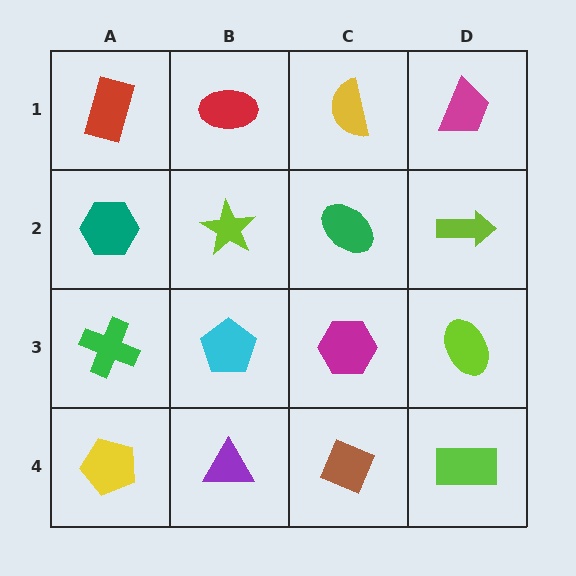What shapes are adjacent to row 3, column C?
A green ellipse (row 2, column C), a brown diamond (row 4, column C), a cyan pentagon (row 3, column B), a lime ellipse (row 3, column D).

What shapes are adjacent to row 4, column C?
A magenta hexagon (row 3, column C), a purple triangle (row 4, column B), a lime rectangle (row 4, column D).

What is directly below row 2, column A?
A green cross.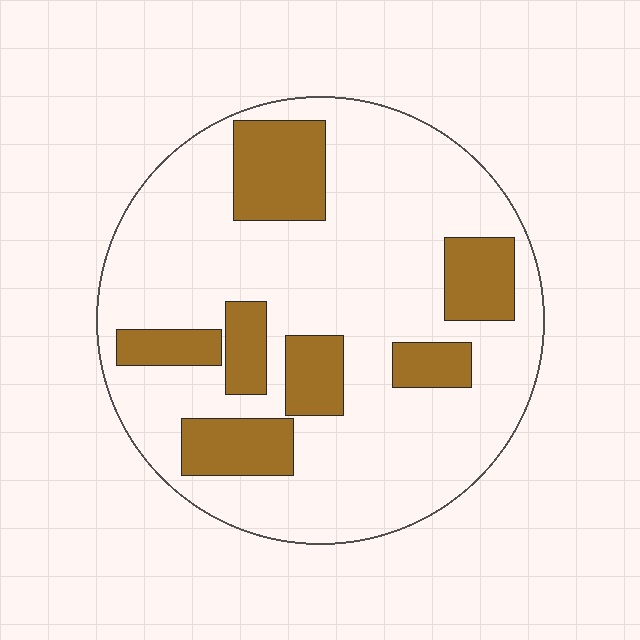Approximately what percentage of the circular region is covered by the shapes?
Approximately 25%.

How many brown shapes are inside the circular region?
7.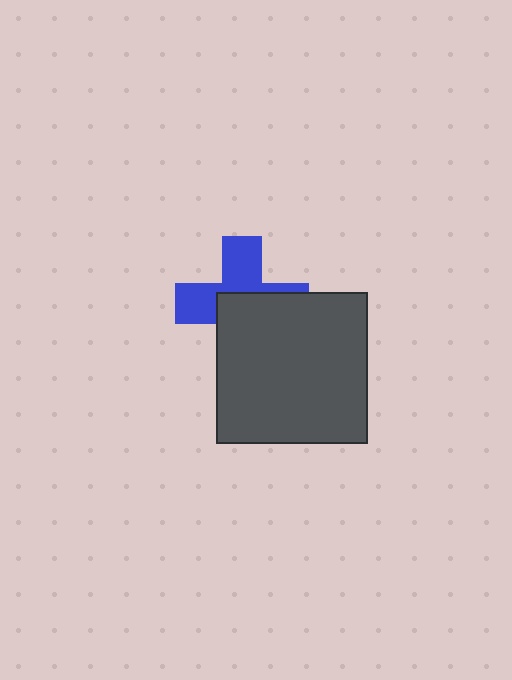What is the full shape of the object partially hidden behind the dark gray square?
The partially hidden object is a blue cross.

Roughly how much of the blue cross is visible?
About half of it is visible (roughly 47%).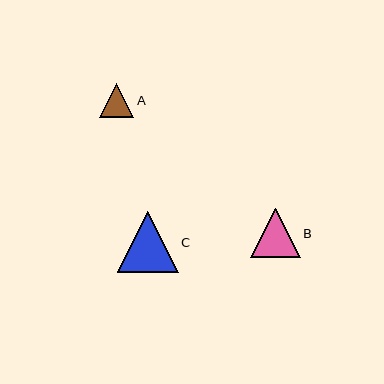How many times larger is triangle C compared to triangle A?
Triangle C is approximately 1.7 times the size of triangle A.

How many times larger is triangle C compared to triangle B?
Triangle C is approximately 1.2 times the size of triangle B.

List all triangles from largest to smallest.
From largest to smallest: C, B, A.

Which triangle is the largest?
Triangle C is the largest with a size of approximately 60 pixels.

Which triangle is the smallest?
Triangle A is the smallest with a size of approximately 34 pixels.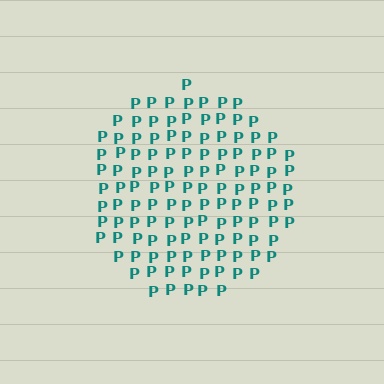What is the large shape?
The large shape is a circle.